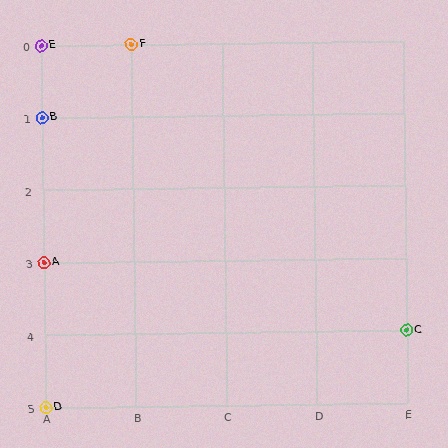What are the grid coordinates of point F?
Point F is at grid coordinates (B, 0).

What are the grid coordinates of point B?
Point B is at grid coordinates (A, 1).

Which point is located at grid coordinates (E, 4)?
Point C is at (E, 4).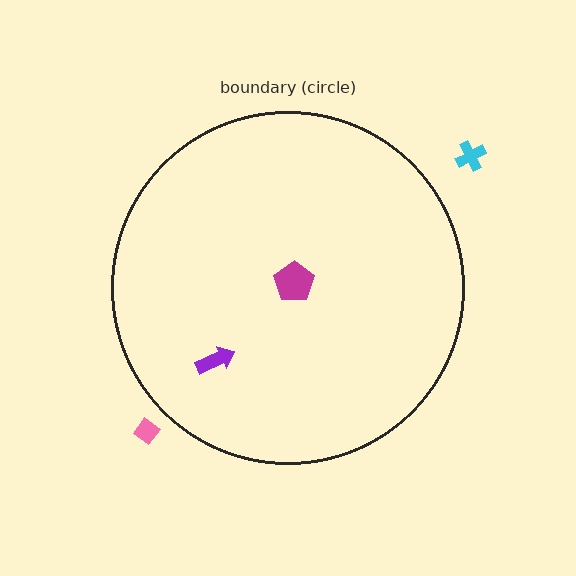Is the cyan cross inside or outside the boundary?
Outside.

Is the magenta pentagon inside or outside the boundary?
Inside.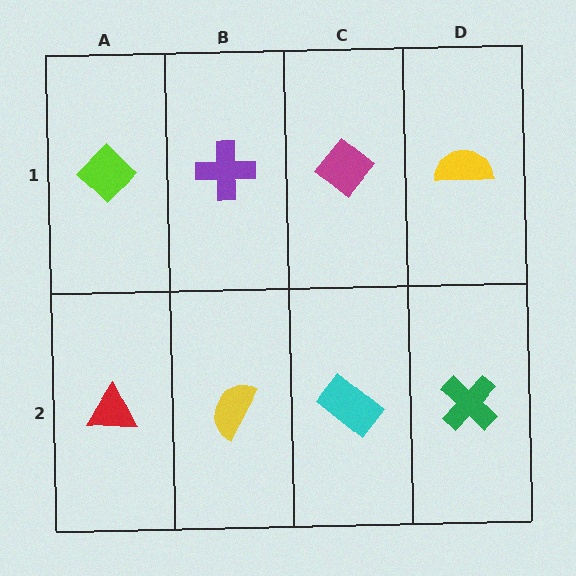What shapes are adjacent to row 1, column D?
A green cross (row 2, column D), a magenta diamond (row 1, column C).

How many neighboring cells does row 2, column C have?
3.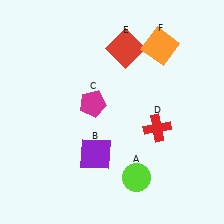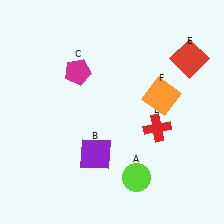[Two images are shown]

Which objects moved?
The objects that moved are: the magenta pentagon (C), the red square (E), the orange square (F).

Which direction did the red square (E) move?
The red square (E) moved right.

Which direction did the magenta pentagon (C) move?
The magenta pentagon (C) moved up.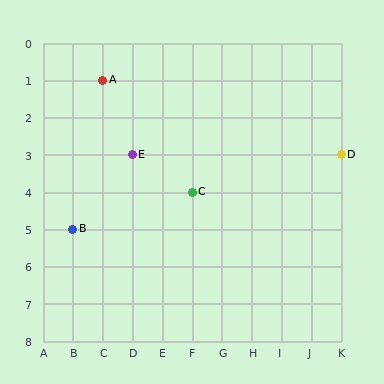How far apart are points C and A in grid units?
Points C and A are 3 columns and 3 rows apart (about 4.2 grid units diagonally).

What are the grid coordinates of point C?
Point C is at grid coordinates (F, 4).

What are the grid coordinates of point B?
Point B is at grid coordinates (B, 5).